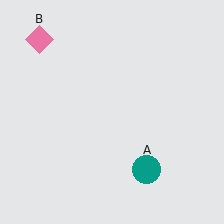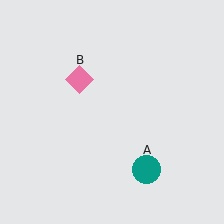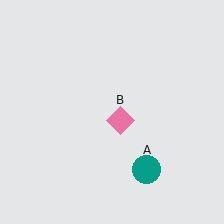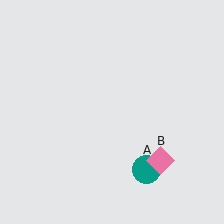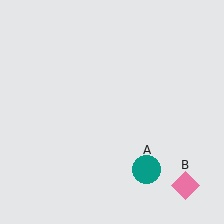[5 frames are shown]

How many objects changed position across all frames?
1 object changed position: pink diamond (object B).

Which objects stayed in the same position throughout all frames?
Teal circle (object A) remained stationary.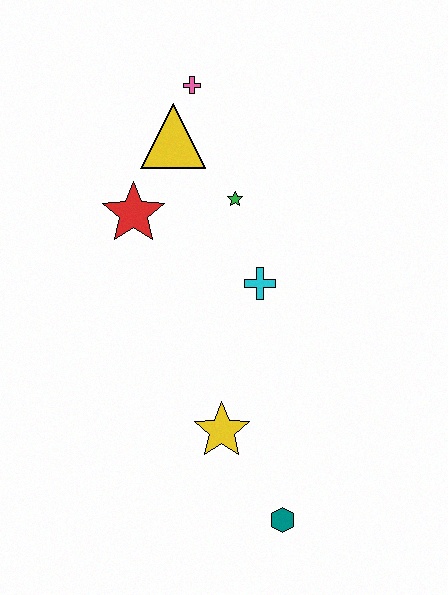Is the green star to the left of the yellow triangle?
No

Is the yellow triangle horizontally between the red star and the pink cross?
Yes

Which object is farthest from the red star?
The teal hexagon is farthest from the red star.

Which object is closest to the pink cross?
The yellow triangle is closest to the pink cross.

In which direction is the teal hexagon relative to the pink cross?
The teal hexagon is below the pink cross.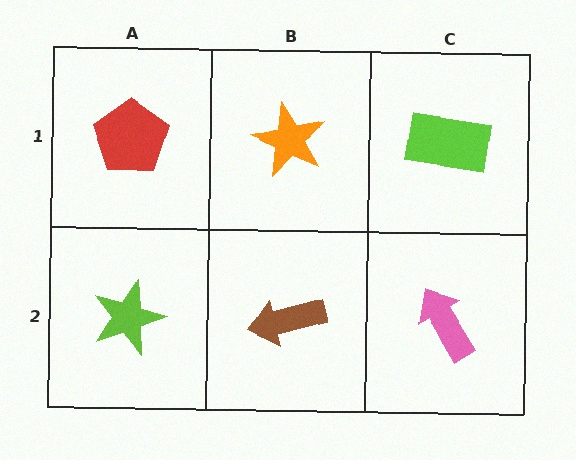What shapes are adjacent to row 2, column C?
A lime rectangle (row 1, column C), a brown arrow (row 2, column B).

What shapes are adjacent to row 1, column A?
A lime star (row 2, column A), an orange star (row 1, column B).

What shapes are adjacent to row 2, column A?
A red pentagon (row 1, column A), a brown arrow (row 2, column B).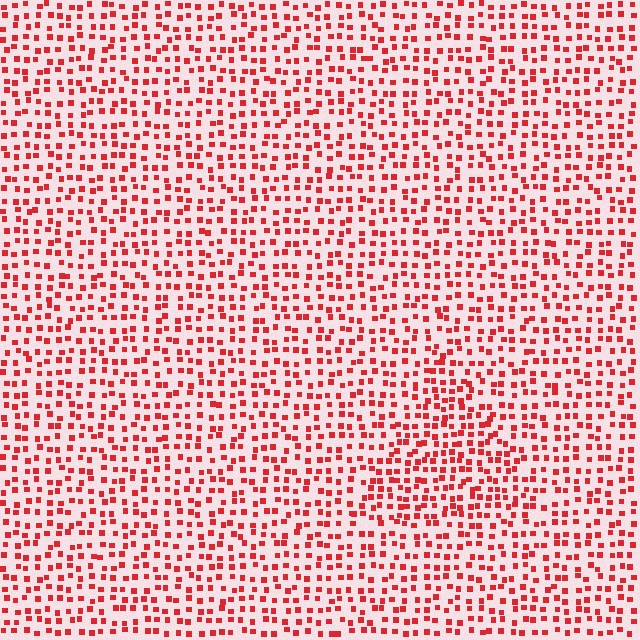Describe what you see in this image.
The image contains small red elements arranged at two different densities. A triangle-shaped region is visible where the elements are more densely packed than the surrounding area.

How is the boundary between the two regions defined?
The boundary is defined by a change in element density (approximately 1.5x ratio). All elements are the same color, size, and shape.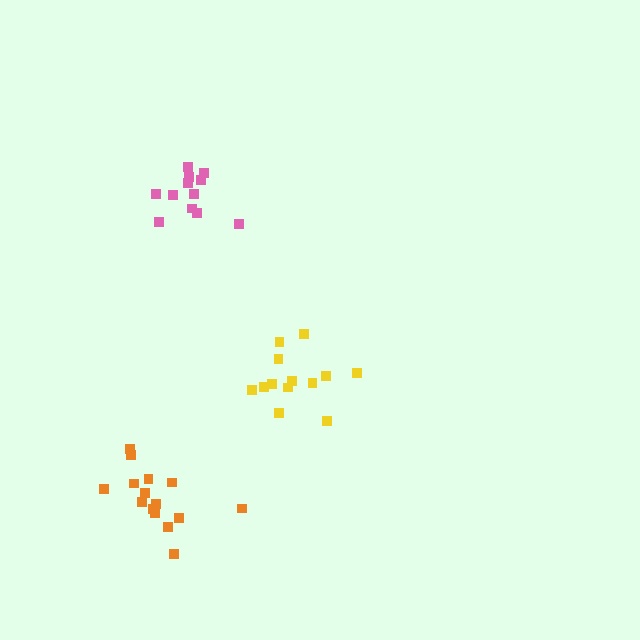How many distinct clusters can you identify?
There are 3 distinct clusters.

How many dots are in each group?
Group 1: 12 dots, Group 2: 13 dots, Group 3: 15 dots (40 total).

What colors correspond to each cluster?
The clusters are colored: pink, yellow, orange.